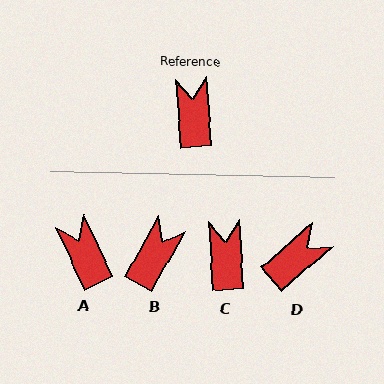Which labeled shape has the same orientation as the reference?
C.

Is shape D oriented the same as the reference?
No, it is off by about 53 degrees.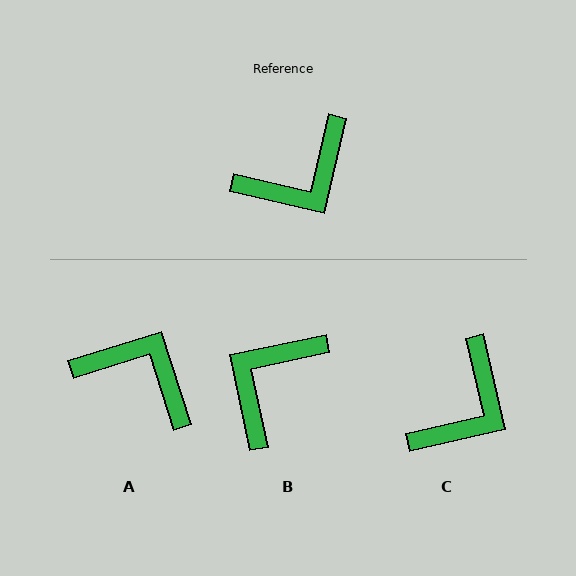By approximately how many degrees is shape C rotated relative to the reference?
Approximately 26 degrees counter-clockwise.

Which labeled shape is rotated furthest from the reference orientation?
B, about 155 degrees away.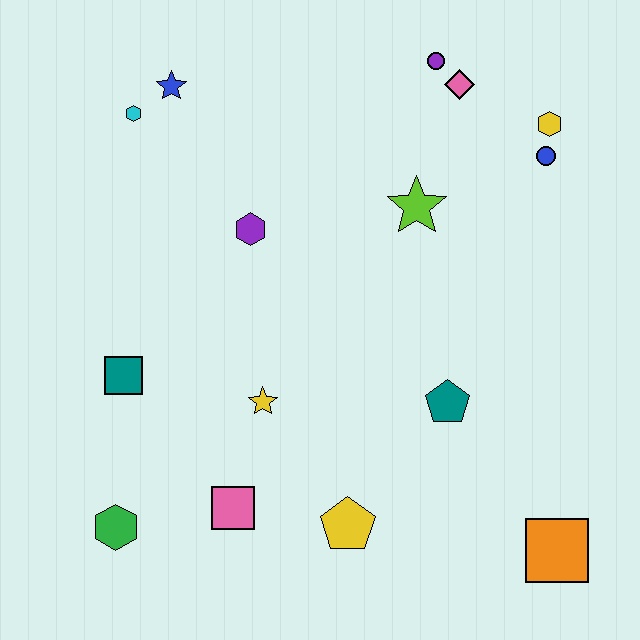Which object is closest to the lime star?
The pink diamond is closest to the lime star.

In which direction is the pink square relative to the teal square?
The pink square is below the teal square.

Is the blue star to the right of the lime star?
No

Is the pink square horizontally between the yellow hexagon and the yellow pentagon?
No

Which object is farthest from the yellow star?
The yellow hexagon is farthest from the yellow star.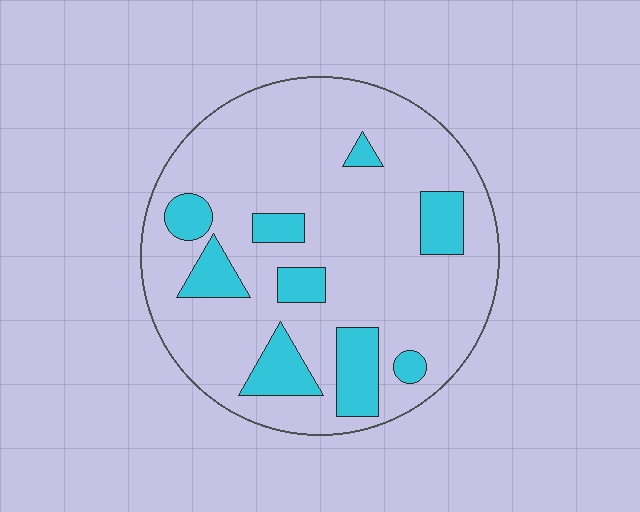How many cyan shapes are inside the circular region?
9.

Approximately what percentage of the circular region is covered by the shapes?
Approximately 20%.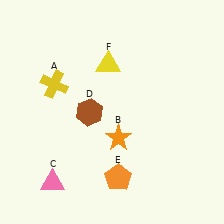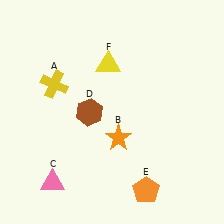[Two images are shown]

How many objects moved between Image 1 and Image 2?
1 object moved between the two images.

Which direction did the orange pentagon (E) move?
The orange pentagon (E) moved right.